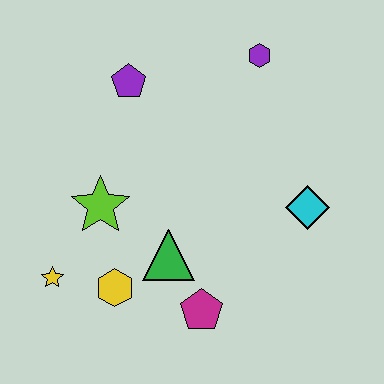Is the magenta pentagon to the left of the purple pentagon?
No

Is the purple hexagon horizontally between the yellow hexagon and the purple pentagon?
No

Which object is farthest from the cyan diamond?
The yellow star is farthest from the cyan diamond.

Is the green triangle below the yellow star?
No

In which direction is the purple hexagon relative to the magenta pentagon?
The purple hexagon is above the magenta pentagon.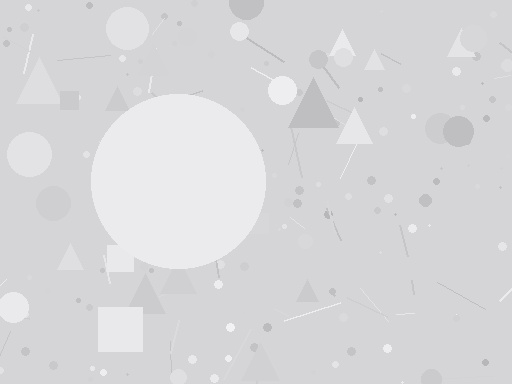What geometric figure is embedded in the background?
A circle is embedded in the background.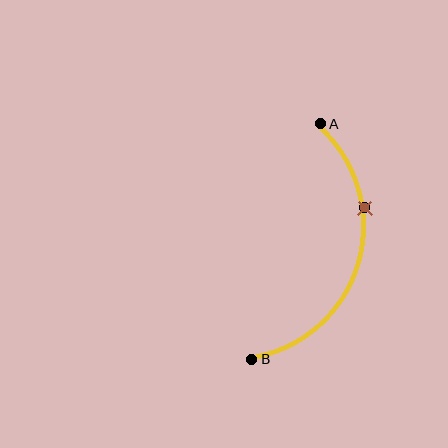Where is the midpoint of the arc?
The arc midpoint is the point on the curve farthest from the straight line joining A and B. It sits to the right of that line.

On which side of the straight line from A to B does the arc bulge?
The arc bulges to the right of the straight line connecting A and B.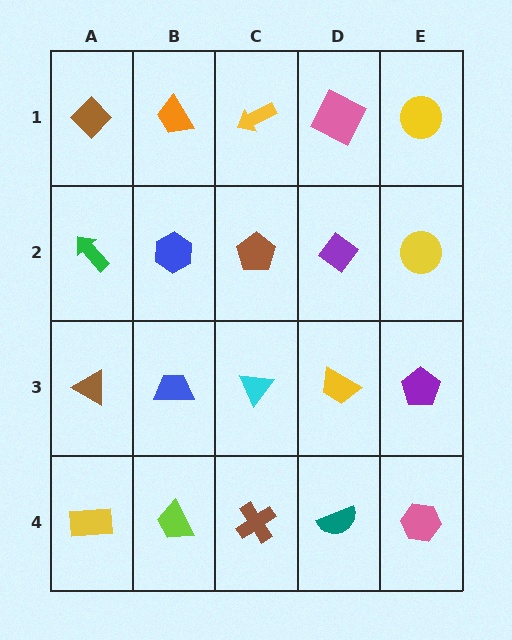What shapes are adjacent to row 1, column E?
A yellow circle (row 2, column E), a pink square (row 1, column D).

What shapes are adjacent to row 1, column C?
A brown pentagon (row 2, column C), an orange trapezoid (row 1, column B), a pink square (row 1, column D).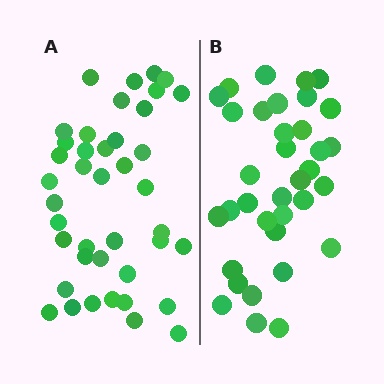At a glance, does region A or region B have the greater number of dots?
Region A (the left region) has more dots.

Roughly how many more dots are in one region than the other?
Region A has about 6 more dots than region B.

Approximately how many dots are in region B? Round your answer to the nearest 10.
About 40 dots. (The exact count is 35, which rounds to 40.)